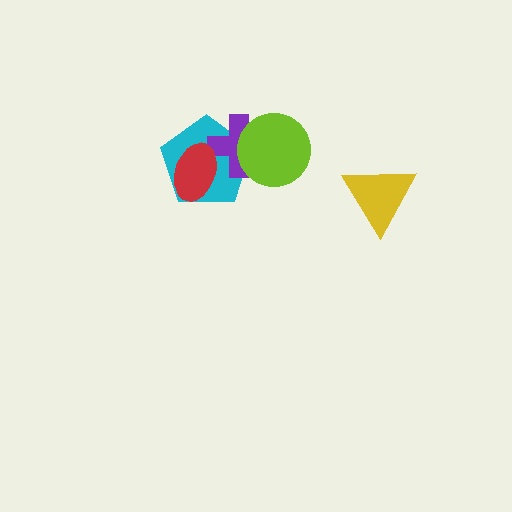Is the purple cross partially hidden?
Yes, it is partially covered by another shape.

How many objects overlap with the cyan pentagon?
3 objects overlap with the cyan pentagon.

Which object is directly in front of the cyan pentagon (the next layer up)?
The purple cross is directly in front of the cyan pentagon.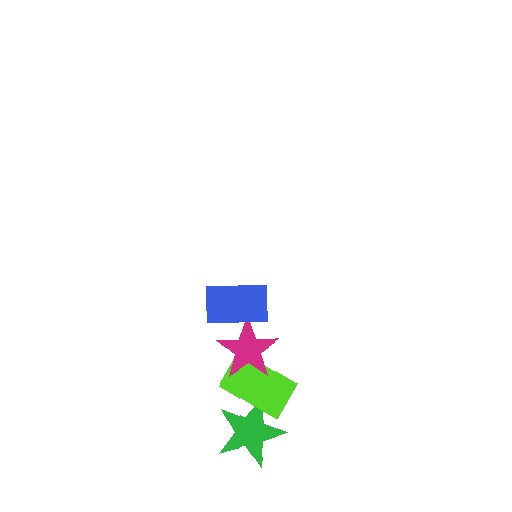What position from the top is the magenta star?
The magenta star is 2nd from the top.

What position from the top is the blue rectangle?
The blue rectangle is 1st from the top.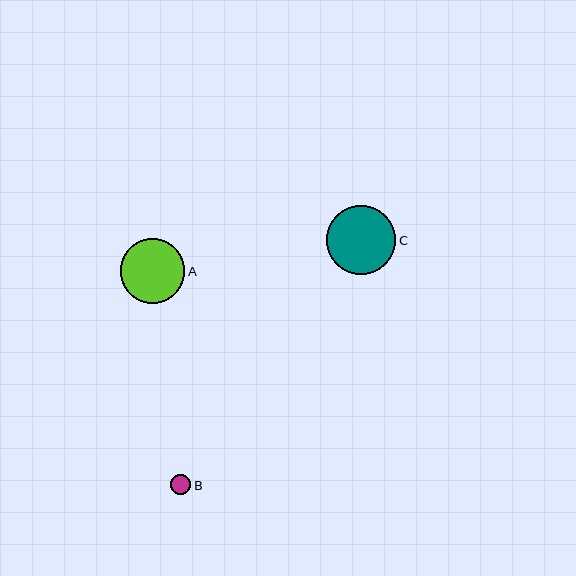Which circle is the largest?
Circle C is the largest with a size of approximately 69 pixels.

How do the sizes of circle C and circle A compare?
Circle C and circle A are approximately the same size.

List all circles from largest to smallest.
From largest to smallest: C, A, B.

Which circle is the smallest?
Circle B is the smallest with a size of approximately 20 pixels.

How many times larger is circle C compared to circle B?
Circle C is approximately 3.5 times the size of circle B.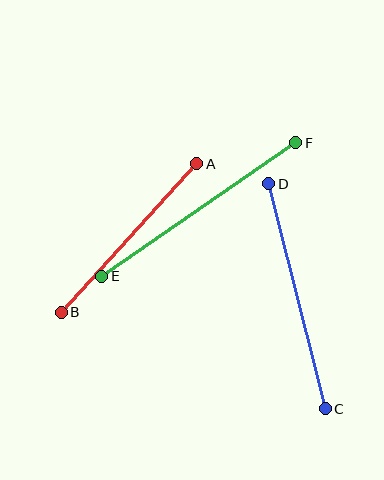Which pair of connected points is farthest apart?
Points E and F are farthest apart.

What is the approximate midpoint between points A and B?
The midpoint is at approximately (129, 238) pixels.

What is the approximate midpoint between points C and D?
The midpoint is at approximately (297, 296) pixels.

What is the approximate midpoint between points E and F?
The midpoint is at approximately (199, 210) pixels.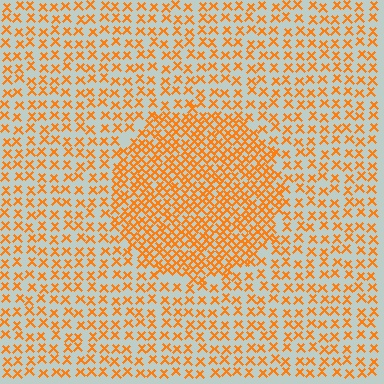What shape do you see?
I see a circle.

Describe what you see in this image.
The image contains small orange elements arranged at two different densities. A circle-shaped region is visible where the elements are more densely packed than the surrounding area.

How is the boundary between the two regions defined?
The boundary is defined by a change in element density (approximately 2.0x ratio). All elements are the same color, size, and shape.